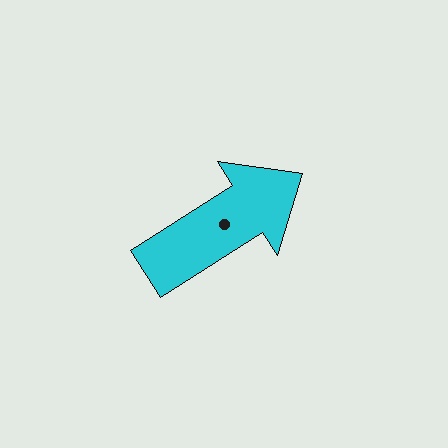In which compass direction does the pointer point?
Northeast.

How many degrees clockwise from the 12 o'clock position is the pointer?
Approximately 57 degrees.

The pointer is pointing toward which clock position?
Roughly 2 o'clock.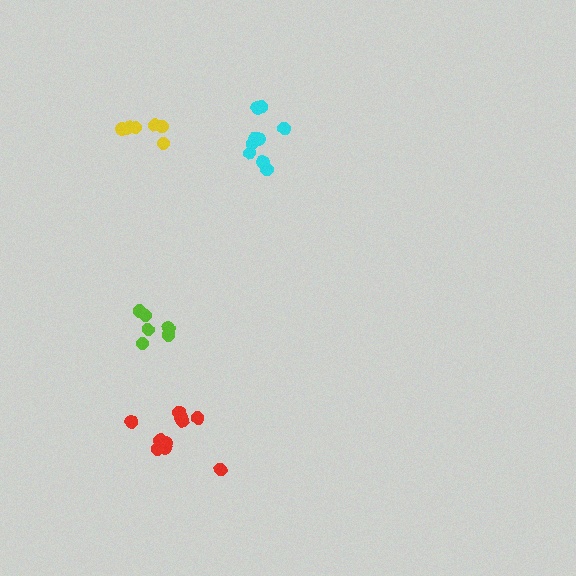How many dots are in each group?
Group 1: 6 dots, Group 2: 10 dots, Group 3: 6 dots, Group 4: 9 dots (31 total).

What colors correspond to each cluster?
The clusters are colored: lime, red, yellow, cyan.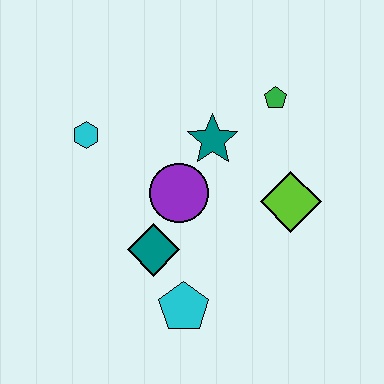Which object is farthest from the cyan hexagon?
The lime diamond is farthest from the cyan hexagon.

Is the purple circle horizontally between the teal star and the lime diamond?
No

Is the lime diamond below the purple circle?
Yes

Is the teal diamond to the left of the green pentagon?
Yes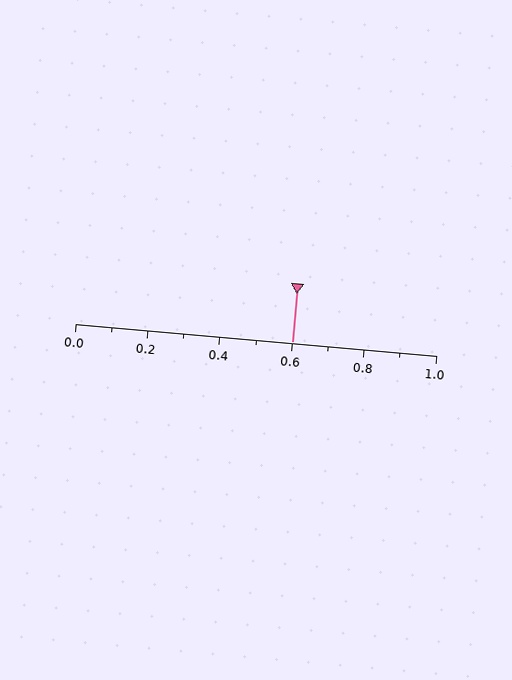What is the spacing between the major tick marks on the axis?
The major ticks are spaced 0.2 apart.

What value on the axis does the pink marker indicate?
The marker indicates approximately 0.6.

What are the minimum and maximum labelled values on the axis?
The axis runs from 0.0 to 1.0.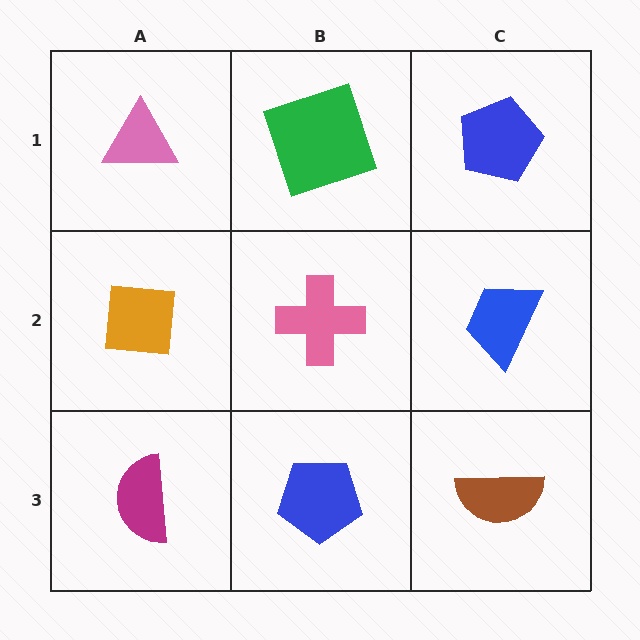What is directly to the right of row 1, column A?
A green square.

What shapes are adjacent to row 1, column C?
A blue trapezoid (row 2, column C), a green square (row 1, column B).